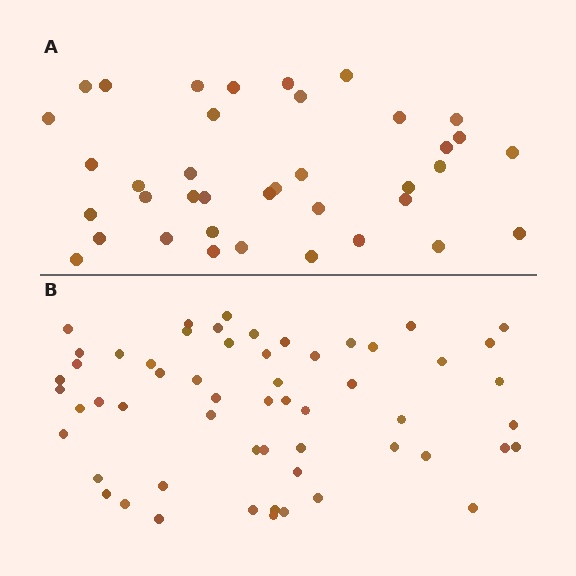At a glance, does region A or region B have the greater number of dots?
Region B (the bottom region) has more dots.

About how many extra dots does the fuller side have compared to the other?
Region B has approximately 20 more dots than region A.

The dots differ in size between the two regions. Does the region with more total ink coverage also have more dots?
No. Region A has more total ink coverage because its dots are larger, but region B actually contains more individual dots. Total area can be misleading — the number of items is what matters here.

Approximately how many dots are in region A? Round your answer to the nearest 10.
About 40 dots. (The exact count is 38, which rounds to 40.)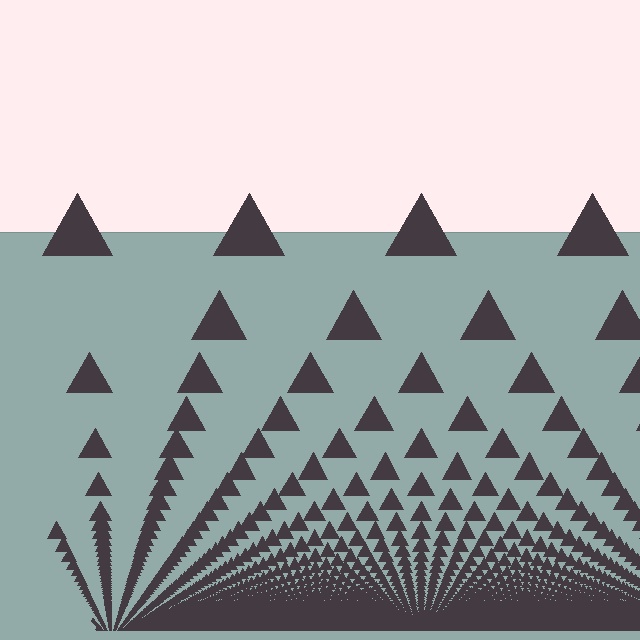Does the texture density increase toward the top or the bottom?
Density increases toward the bottom.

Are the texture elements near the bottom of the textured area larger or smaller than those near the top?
Smaller. The gradient is inverted — elements near the bottom are smaller and denser.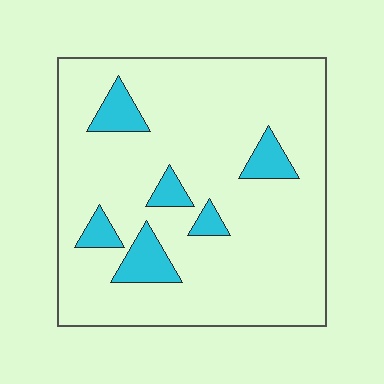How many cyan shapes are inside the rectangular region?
6.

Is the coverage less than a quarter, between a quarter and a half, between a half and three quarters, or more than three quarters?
Less than a quarter.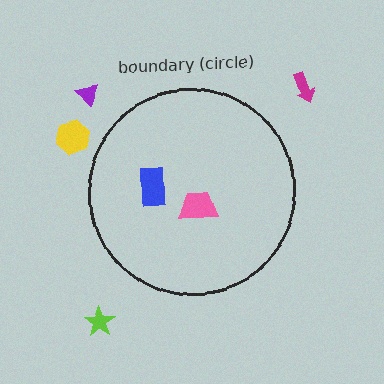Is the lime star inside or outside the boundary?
Outside.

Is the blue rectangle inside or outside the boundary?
Inside.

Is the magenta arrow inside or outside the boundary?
Outside.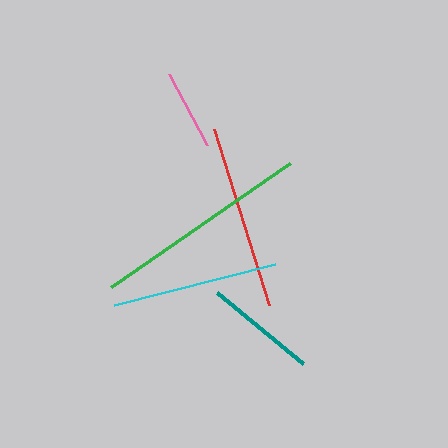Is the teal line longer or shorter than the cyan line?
The cyan line is longer than the teal line.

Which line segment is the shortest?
The pink line is the shortest at approximately 81 pixels.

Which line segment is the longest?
The green line is the longest at approximately 218 pixels.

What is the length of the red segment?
The red segment is approximately 185 pixels long.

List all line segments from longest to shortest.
From longest to shortest: green, red, cyan, teal, pink.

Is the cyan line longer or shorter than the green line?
The green line is longer than the cyan line.